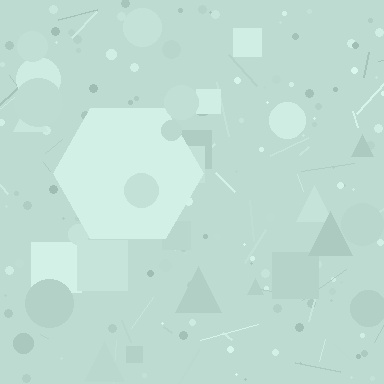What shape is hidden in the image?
A hexagon is hidden in the image.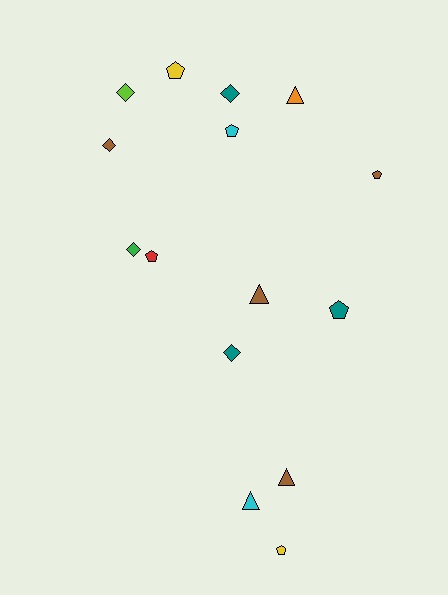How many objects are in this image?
There are 15 objects.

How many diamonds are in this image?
There are 5 diamonds.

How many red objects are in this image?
There is 1 red object.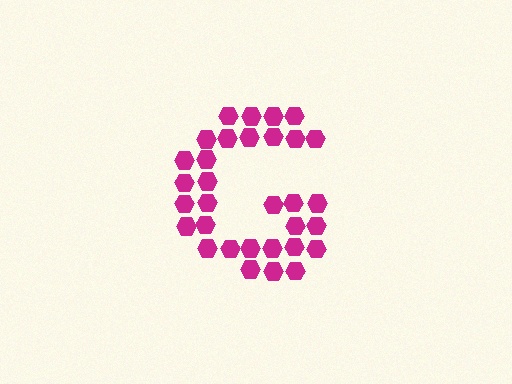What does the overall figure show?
The overall figure shows the letter G.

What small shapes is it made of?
It is made of small hexagons.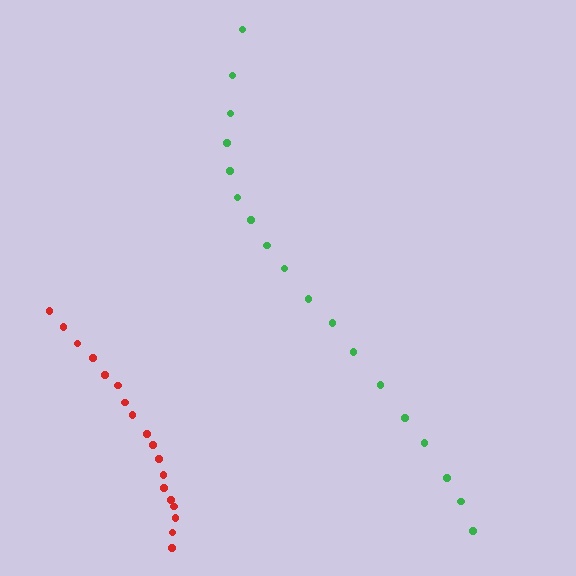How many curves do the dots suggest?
There are 2 distinct paths.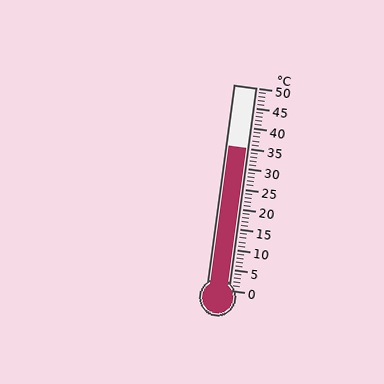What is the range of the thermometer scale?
The thermometer scale ranges from 0°C to 50°C.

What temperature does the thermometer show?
The thermometer shows approximately 35°C.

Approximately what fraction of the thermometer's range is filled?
The thermometer is filled to approximately 70% of its range.